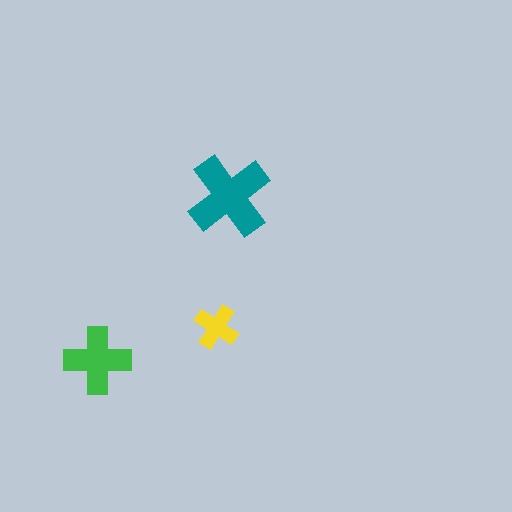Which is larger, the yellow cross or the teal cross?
The teal one.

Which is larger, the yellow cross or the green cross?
The green one.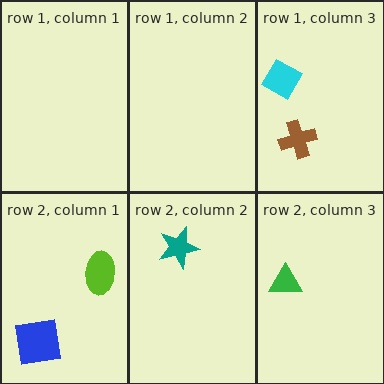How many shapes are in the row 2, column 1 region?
2.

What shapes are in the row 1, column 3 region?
The brown cross, the cyan diamond.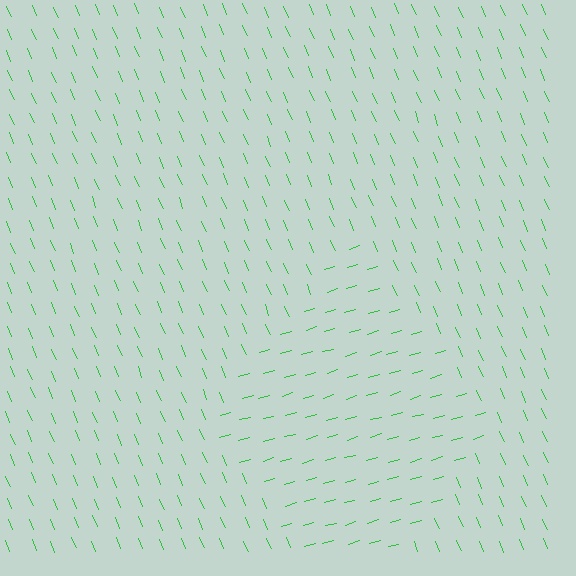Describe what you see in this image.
The image is filled with small green line segments. A diamond region in the image has lines oriented differently from the surrounding lines, creating a visible texture boundary.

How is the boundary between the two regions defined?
The boundary is defined purely by a change in line orientation (approximately 83 degrees difference). All lines are the same color and thickness.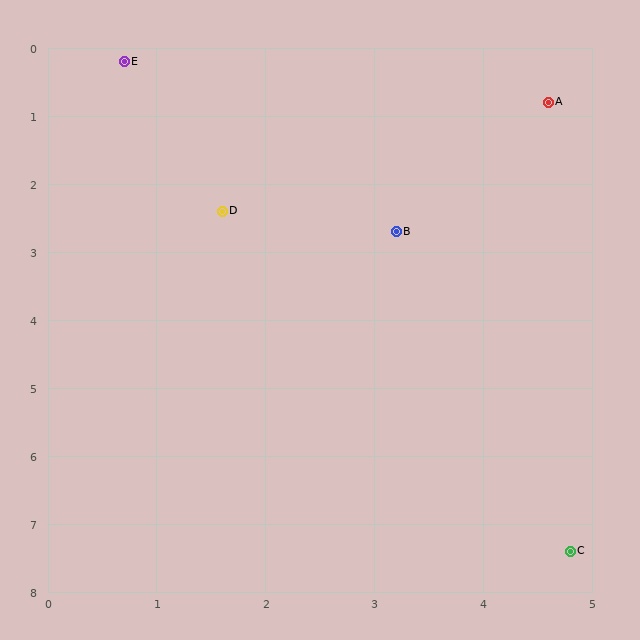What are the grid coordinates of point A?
Point A is at approximately (4.6, 0.8).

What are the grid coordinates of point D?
Point D is at approximately (1.6, 2.4).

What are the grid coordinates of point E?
Point E is at approximately (0.7, 0.2).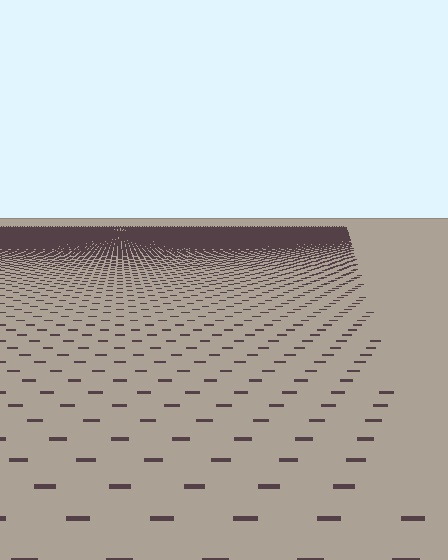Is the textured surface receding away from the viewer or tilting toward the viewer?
The surface is receding away from the viewer. Texture elements get smaller and denser toward the top.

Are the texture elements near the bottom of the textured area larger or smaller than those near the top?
Larger. Near the bottom, elements are closer to the viewer and appear at a bigger on-screen size.